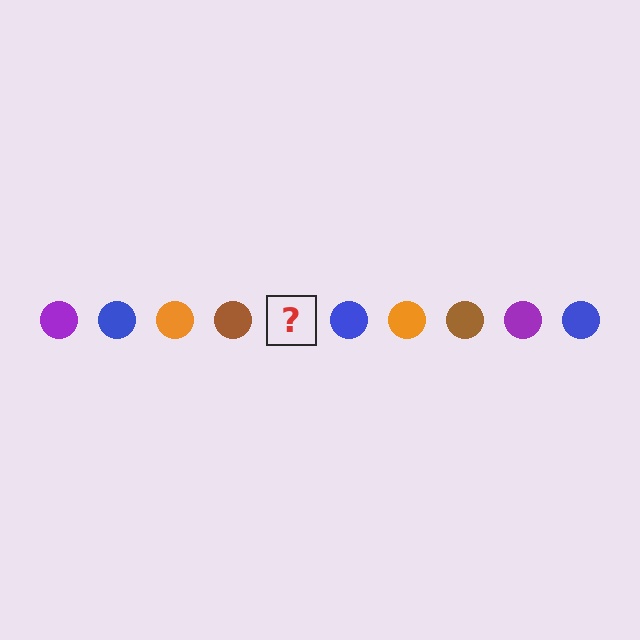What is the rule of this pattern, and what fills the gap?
The rule is that the pattern cycles through purple, blue, orange, brown circles. The gap should be filled with a purple circle.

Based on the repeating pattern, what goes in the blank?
The blank should be a purple circle.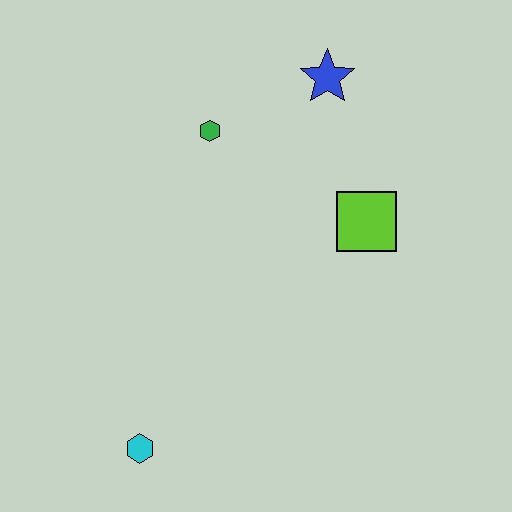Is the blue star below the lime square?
No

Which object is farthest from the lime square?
The cyan hexagon is farthest from the lime square.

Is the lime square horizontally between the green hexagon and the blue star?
No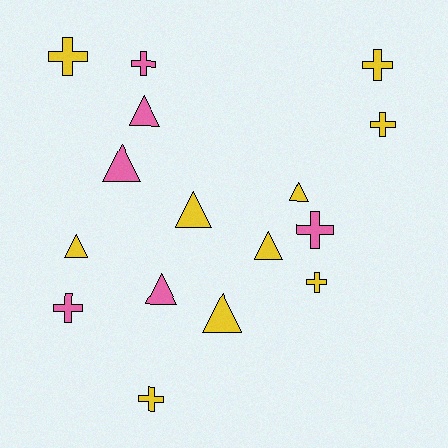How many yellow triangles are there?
There are 5 yellow triangles.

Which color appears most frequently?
Yellow, with 10 objects.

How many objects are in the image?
There are 16 objects.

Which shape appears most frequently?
Cross, with 8 objects.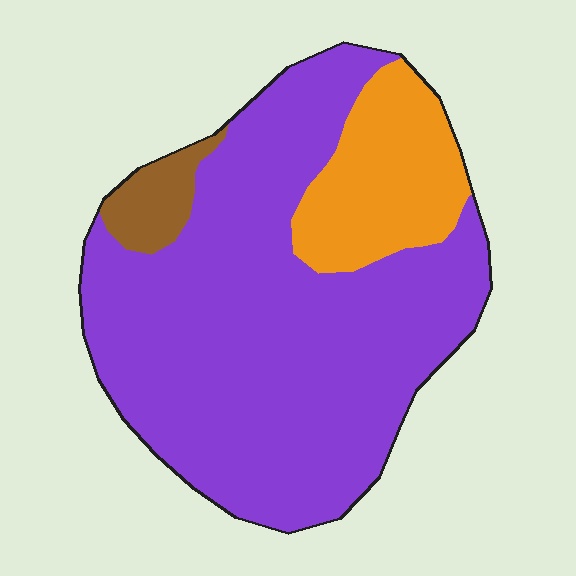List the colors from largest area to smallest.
From largest to smallest: purple, orange, brown.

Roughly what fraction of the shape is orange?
Orange takes up about one sixth (1/6) of the shape.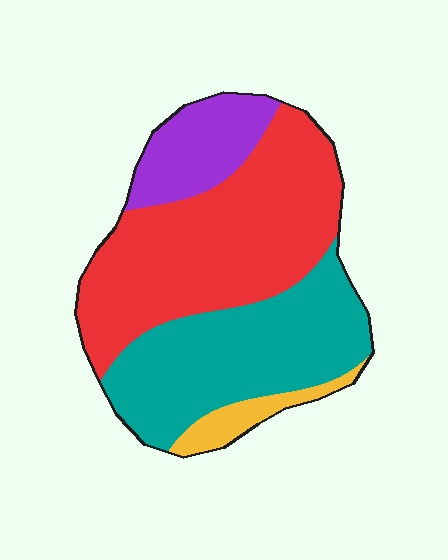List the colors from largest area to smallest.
From largest to smallest: red, teal, purple, yellow.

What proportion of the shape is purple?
Purple takes up about one eighth (1/8) of the shape.